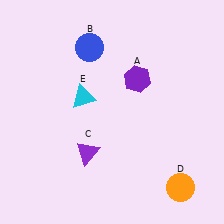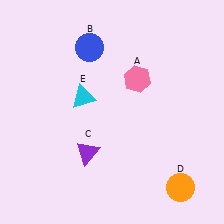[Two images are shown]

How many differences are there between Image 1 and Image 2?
There is 1 difference between the two images.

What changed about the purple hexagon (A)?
In Image 1, A is purple. In Image 2, it changed to pink.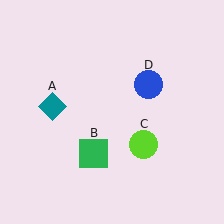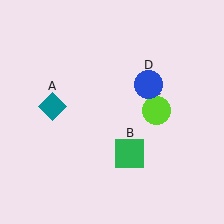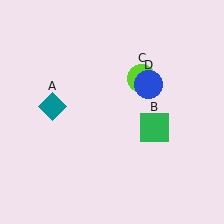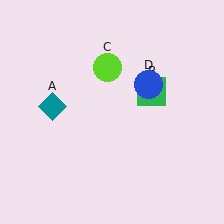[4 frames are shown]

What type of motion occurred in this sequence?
The green square (object B), lime circle (object C) rotated counterclockwise around the center of the scene.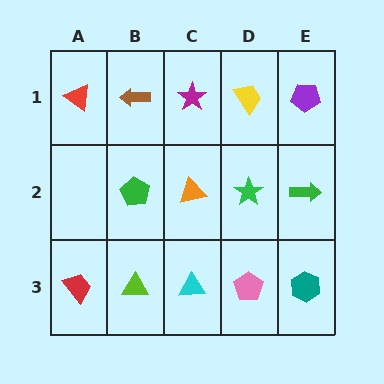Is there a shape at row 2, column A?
No, that cell is empty.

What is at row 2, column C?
An orange triangle.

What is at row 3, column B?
A lime triangle.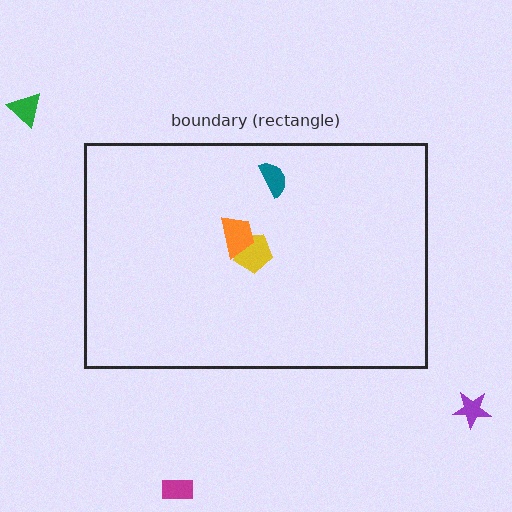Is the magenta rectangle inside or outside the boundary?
Outside.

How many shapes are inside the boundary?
3 inside, 3 outside.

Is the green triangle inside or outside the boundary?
Outside.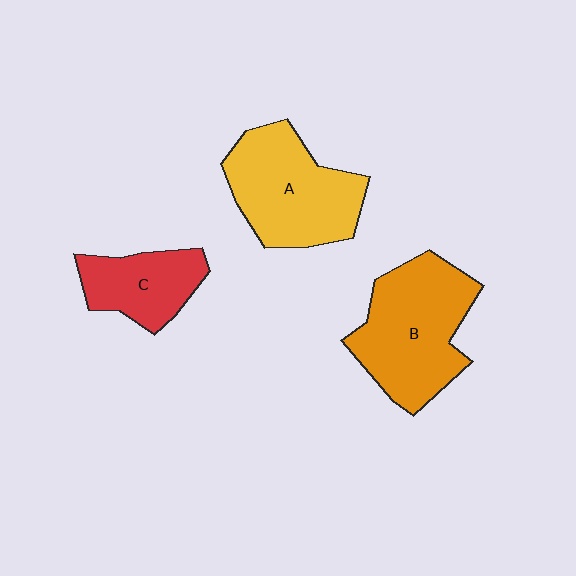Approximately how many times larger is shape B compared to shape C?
Approximately 1.8 times.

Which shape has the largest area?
Shape B (orange).